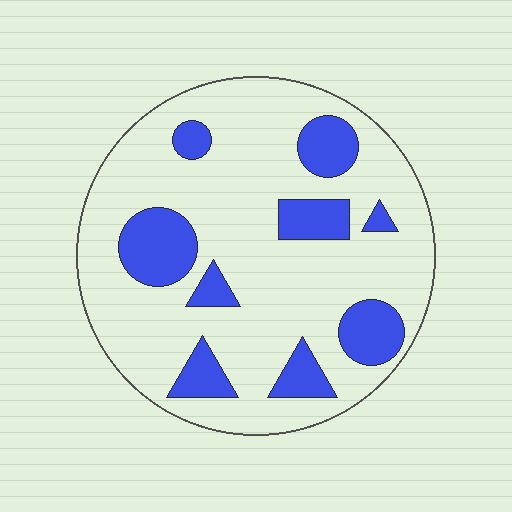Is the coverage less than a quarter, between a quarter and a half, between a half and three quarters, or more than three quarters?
Less than a quarter.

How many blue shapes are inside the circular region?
9.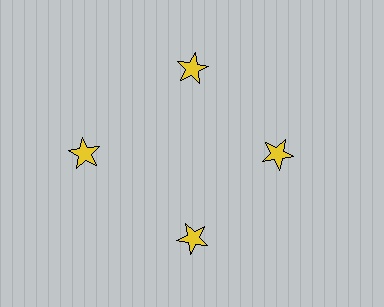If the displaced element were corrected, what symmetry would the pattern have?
It would have 4-fold rotational symmetry — the pattern would map onto itself every 90 degrees.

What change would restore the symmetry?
The symmetry would be restored by moving it inward, back onto the ring so that all 4 stars sit at equal angles and equal distance from the center.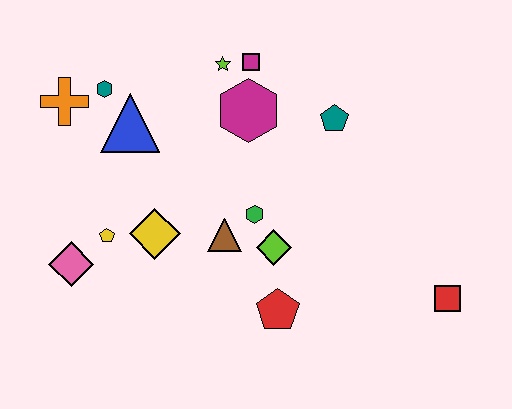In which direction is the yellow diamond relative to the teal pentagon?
The yellow diamond is to the left of the teal pentagon.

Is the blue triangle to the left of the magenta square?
Yes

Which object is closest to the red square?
The red pentagon is closest to the red square.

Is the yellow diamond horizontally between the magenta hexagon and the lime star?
No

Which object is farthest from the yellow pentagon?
The red square is farthest from the yellow pentagon.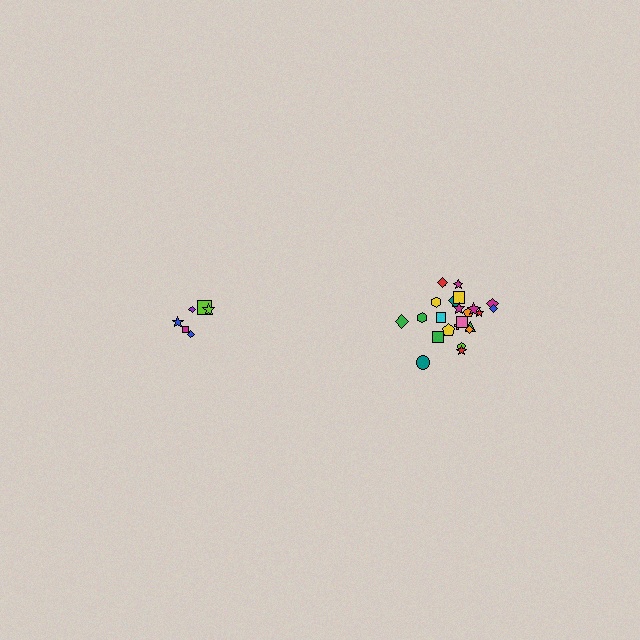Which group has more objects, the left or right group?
The right group.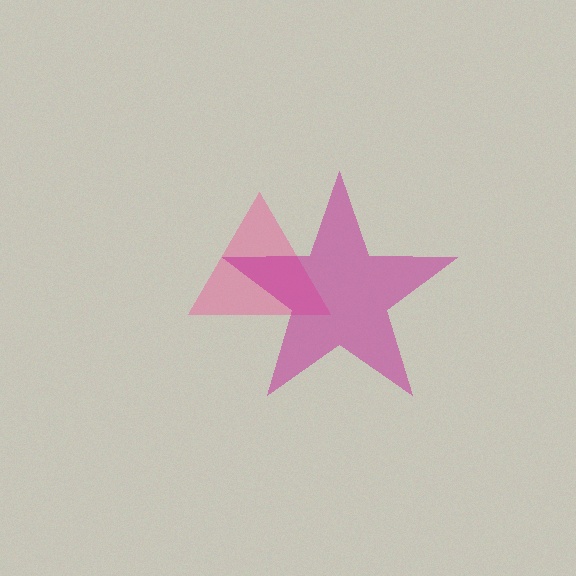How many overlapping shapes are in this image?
There are 2 overlapping shapes in the image.